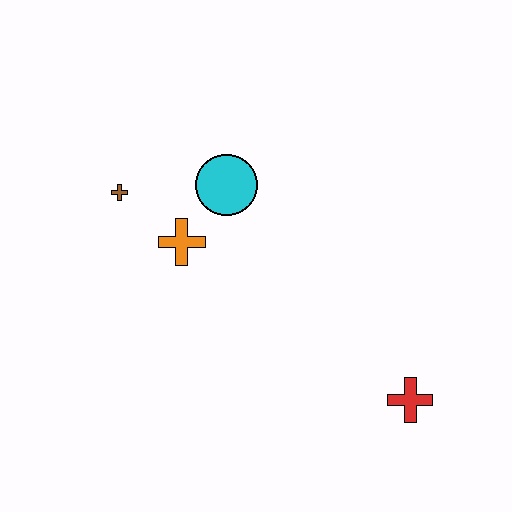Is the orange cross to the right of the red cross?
No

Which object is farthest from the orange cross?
The red cross is farthest from the orange cross.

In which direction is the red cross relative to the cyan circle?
The red cross is below the cyan circle.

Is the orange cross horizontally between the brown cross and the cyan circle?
Yes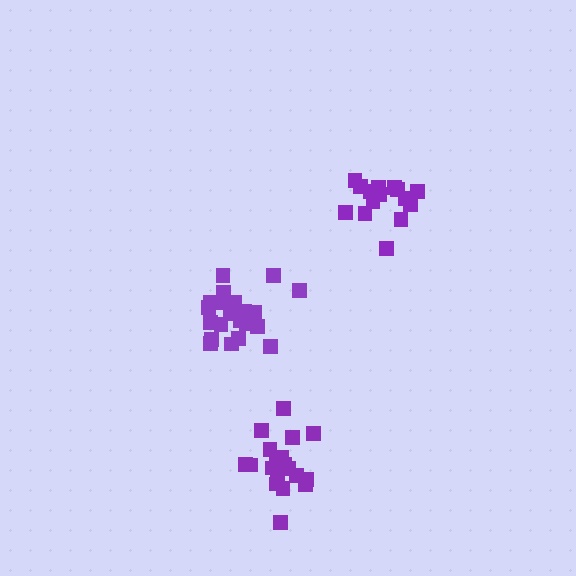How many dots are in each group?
Group 1: 19 dots, Group 2: 21 dots, Group 3: 15 dots (55 total).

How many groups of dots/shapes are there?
There are 3 groups.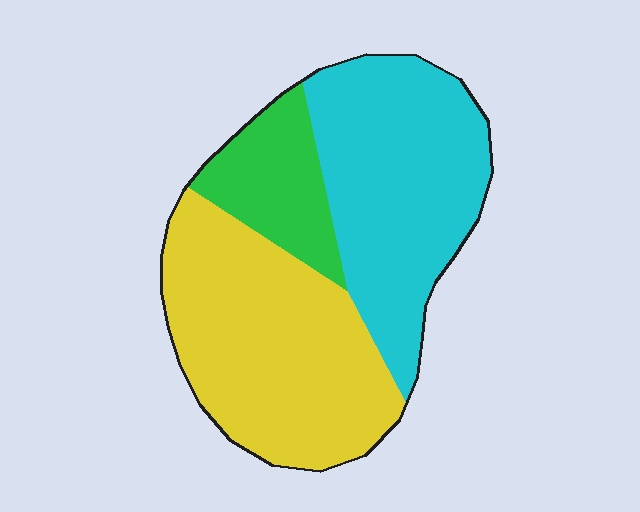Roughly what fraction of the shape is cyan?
Cyan takes up about two fifths (2/5) of the shape.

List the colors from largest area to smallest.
From largest to smallest: yellow, cyan, green.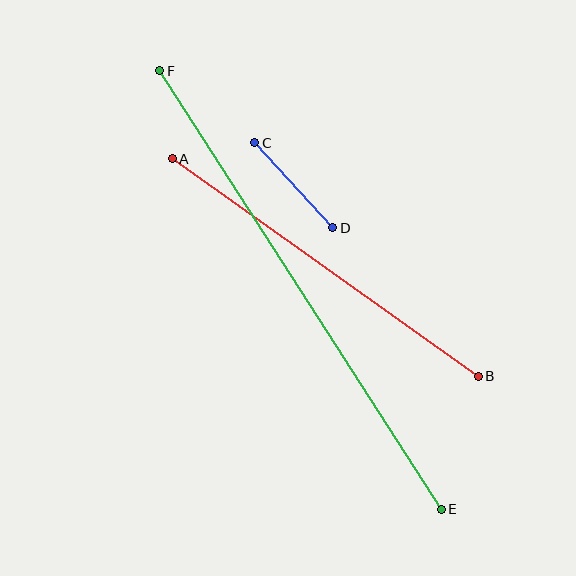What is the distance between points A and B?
The distance is approximately 375 pixels.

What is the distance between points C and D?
The distance is approximately 115 pixels.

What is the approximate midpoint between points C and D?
The midpoint is at approximately (294, 185) pixels.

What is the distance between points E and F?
The distance is approximately 521 pixels.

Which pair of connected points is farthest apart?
Points E and F are farthest apart.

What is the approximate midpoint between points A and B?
The midpoint is at approximately (325, 267) pixels.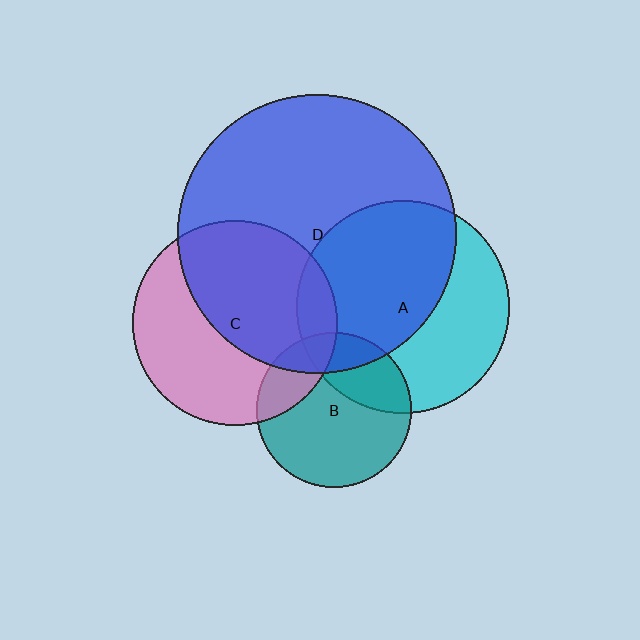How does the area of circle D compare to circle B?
Approximately 3.2 times.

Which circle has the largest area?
Circle D (blue).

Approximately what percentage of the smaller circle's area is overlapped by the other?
Approximately 15%.